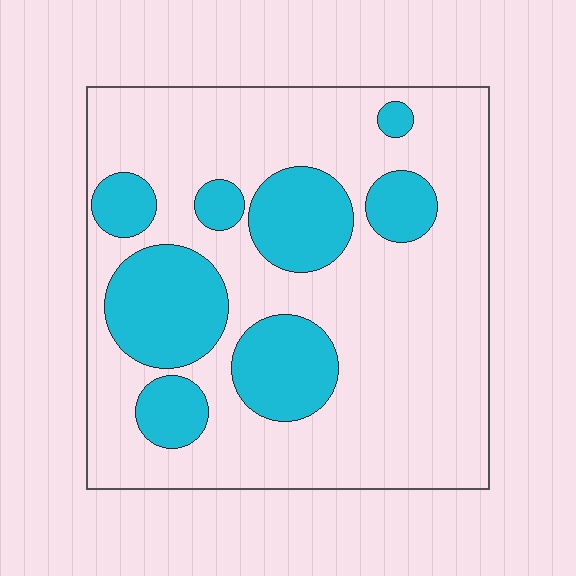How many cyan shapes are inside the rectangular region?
8.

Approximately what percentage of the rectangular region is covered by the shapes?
Approximately 30%.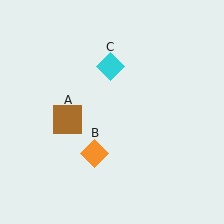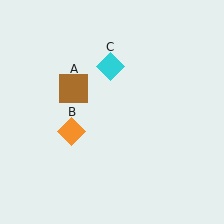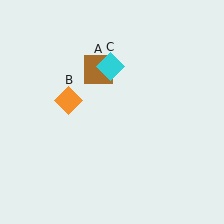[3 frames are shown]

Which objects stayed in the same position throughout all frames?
Cyan diamond (object C) remained stationary.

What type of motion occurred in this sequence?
The brown square (object A), orange diamond (object B) rotated clockwise around the center of the scene.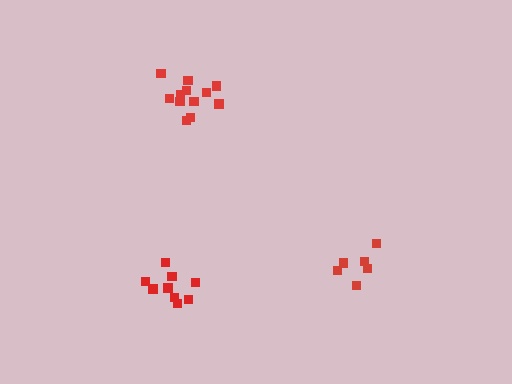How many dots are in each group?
Group 1: 6 dots, Group 2: 12 dots, Group 3: 9 dots (27 total).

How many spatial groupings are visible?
There are 3 spatial groupings.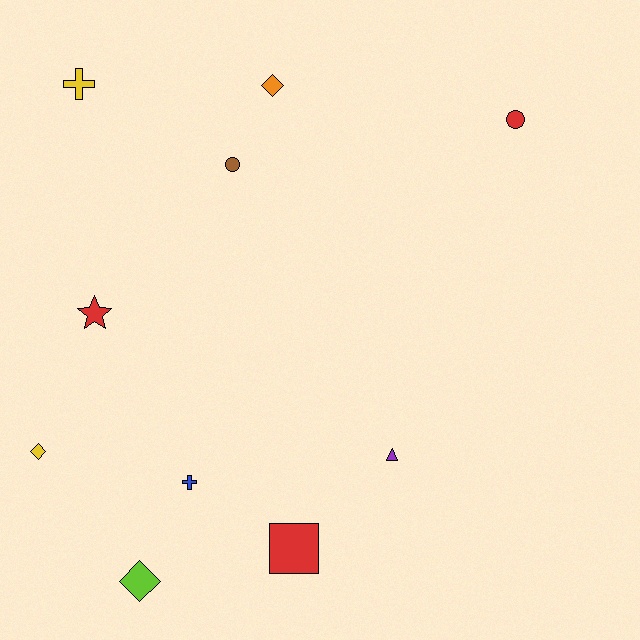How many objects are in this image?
There are 10 objects.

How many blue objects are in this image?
There is 1 blue object.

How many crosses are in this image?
There are 2 crosses.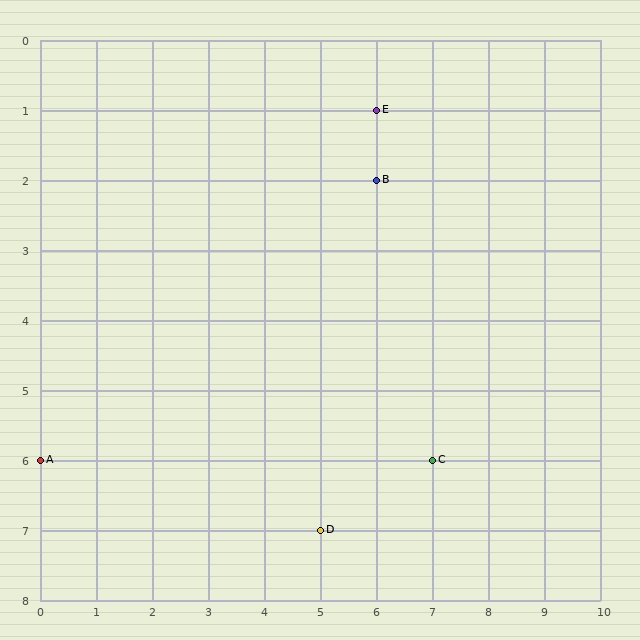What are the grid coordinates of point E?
Point E is at grid coordinates (6, 1).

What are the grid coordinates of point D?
Point D is at grid coordinates (5, 7).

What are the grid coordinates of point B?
Point B is at grid coordinates (6, 2).